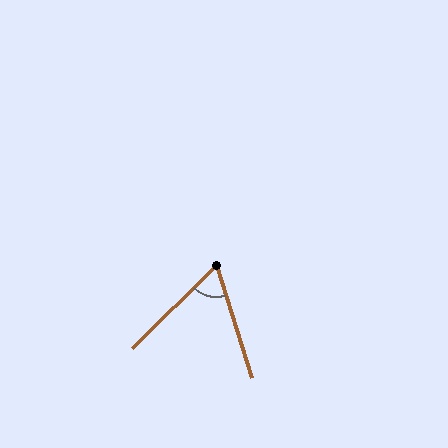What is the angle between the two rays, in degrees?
Approximately 63 degrees.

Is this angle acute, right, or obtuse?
It is acute.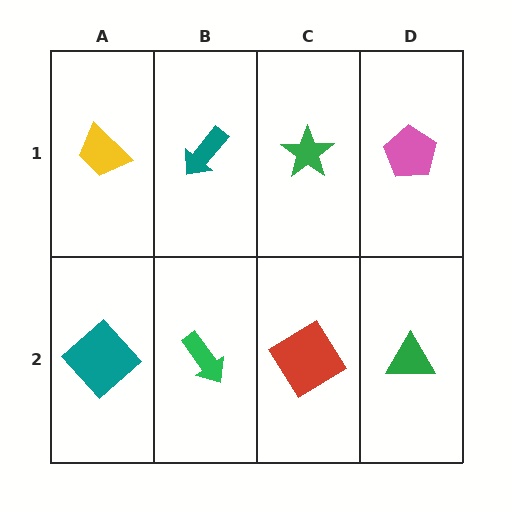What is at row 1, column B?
A teal arrow.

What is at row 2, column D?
A green triangle.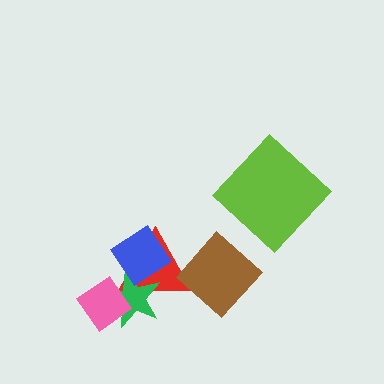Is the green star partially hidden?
Yes, it is partially covered by another shape.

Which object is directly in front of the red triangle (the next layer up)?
The green star is directly in front of the red triangle.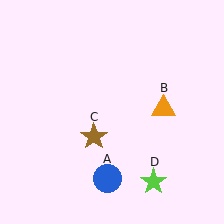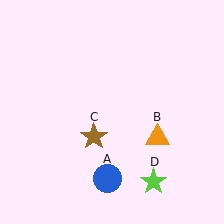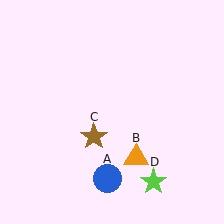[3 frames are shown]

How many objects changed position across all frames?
1 object changed position: orange triangle (object B).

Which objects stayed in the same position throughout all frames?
Blue circle (object A) and brown star (object C) and lime star (object D) remained stationary.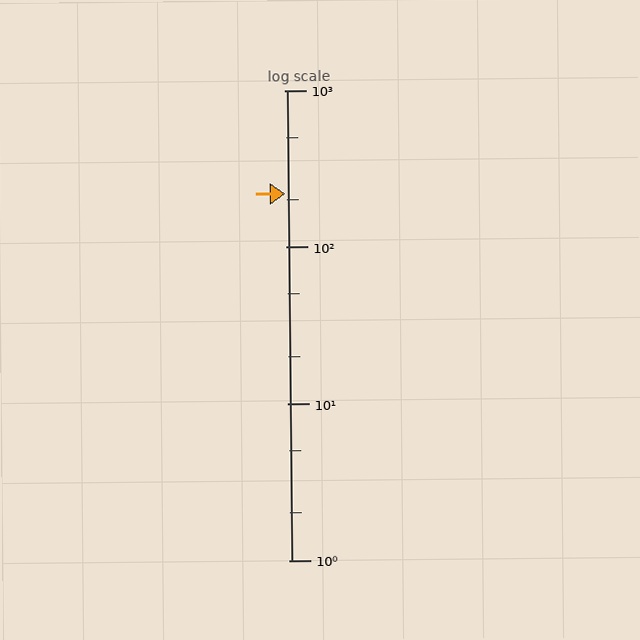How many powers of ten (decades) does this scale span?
The scale spans 3 decades, from 1 to 1000.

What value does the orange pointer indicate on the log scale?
The pointer indicates approximately 220.